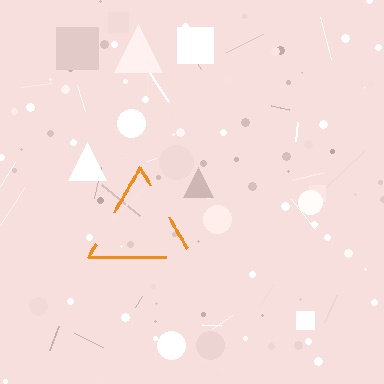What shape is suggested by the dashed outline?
The dashed outline suggests a triangle.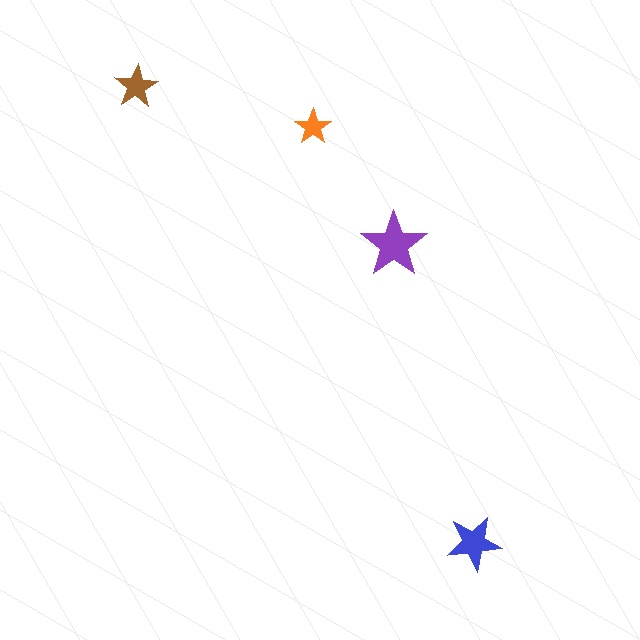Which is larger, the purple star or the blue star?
The purple one.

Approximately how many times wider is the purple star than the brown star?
About 1.5 times wider.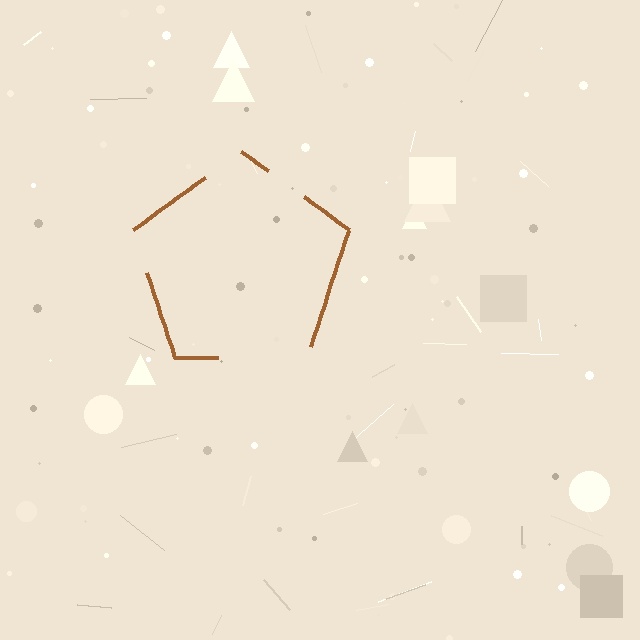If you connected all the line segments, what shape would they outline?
They would outline a pentagon.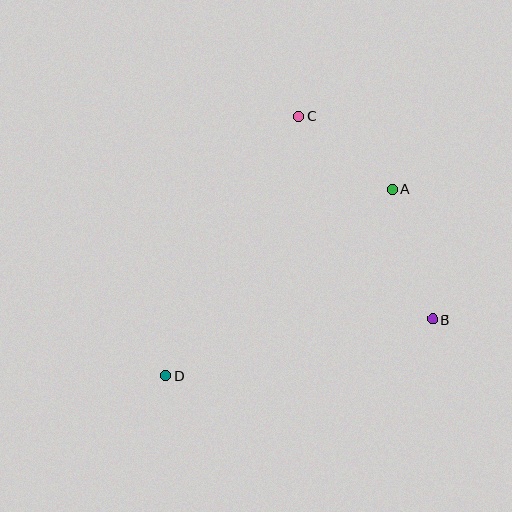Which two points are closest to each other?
Points A and C are closest to each other.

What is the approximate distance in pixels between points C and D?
The distance between C and D is approximately 292 pixels.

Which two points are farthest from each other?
Points A and D are farthest from each other.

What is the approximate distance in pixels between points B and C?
The distance between B and C is approximately 243 pixels.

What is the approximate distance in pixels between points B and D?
The distance between B and D is approximately 273 pixels.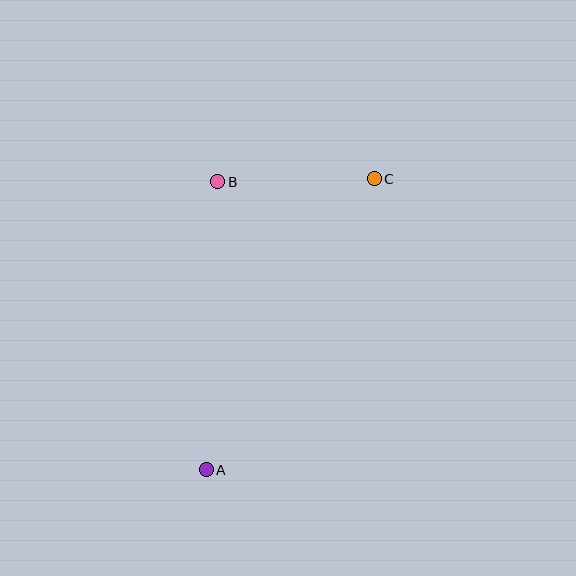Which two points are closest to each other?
Points B and C are closest to each other.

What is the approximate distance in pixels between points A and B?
The distance between A and B is approximately 288 pixels.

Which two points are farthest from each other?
Points A and C are farthest from each other.